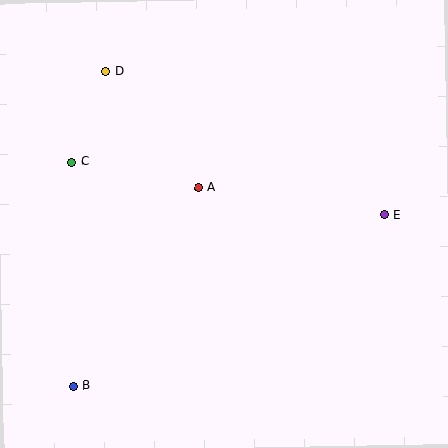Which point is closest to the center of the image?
Point A at (199, 187) is closest to the center.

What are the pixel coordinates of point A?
Point A is at (199, 187).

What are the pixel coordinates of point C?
Point C is at (72, 162).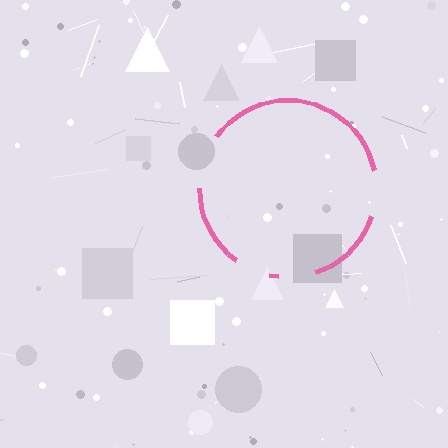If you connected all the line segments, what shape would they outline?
They would outline a circle.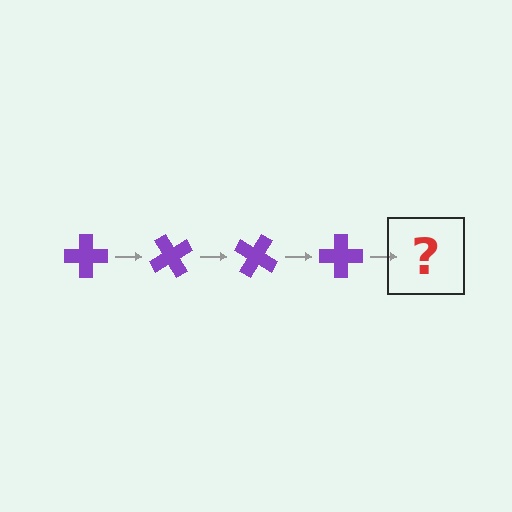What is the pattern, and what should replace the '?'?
The pattern is that the cross rotates 60 degrees each step. The '?' should be a purple cross rotated 240 degrees.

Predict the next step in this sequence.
The next step is a purple cross rotated 240 degrees.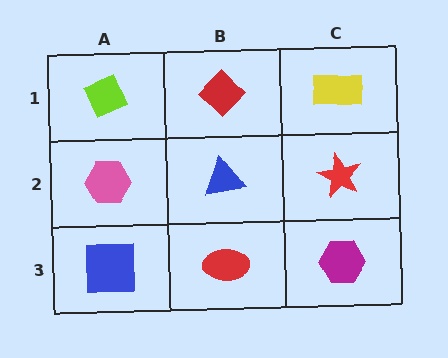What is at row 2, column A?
A pink hexagon.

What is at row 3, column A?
A blue square.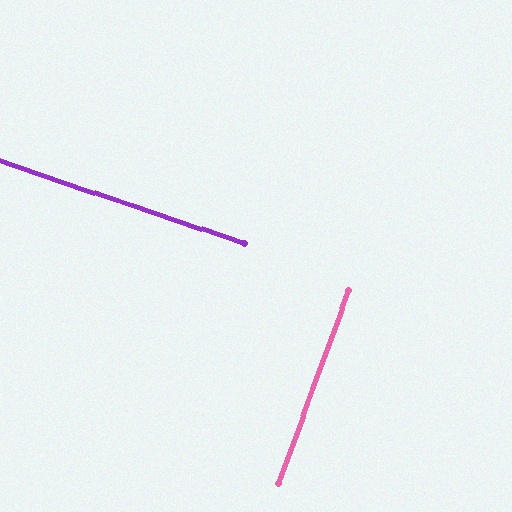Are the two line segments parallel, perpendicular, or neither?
Perpendicular — they meet at approximately 89°.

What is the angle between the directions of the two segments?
Approximately 89 degrees.